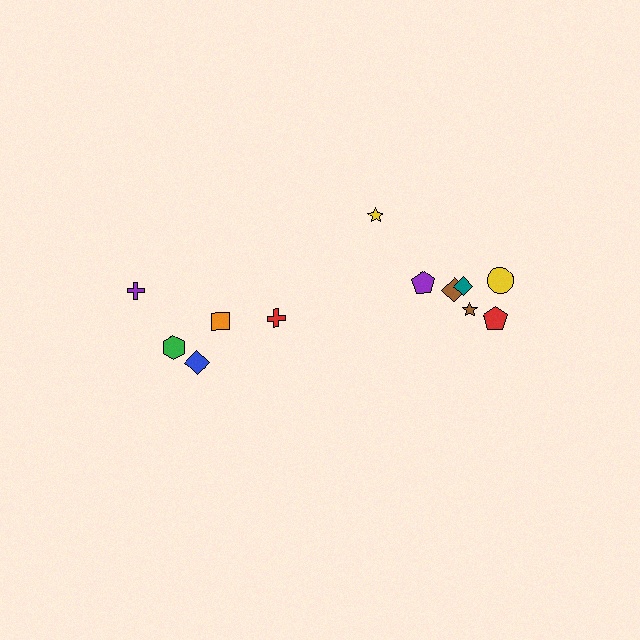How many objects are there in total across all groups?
There are 12 objects.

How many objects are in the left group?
There are 5 objects.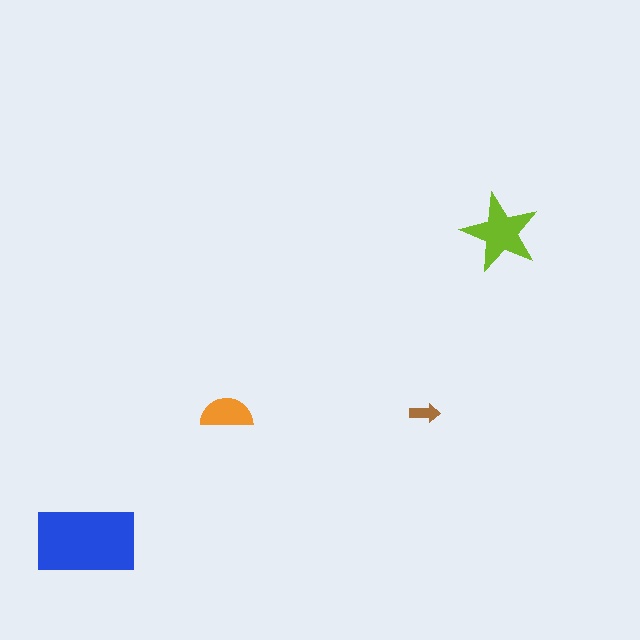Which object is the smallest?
The brown arrow.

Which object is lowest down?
The blue rectangle is bottommost.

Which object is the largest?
The blue rectangle.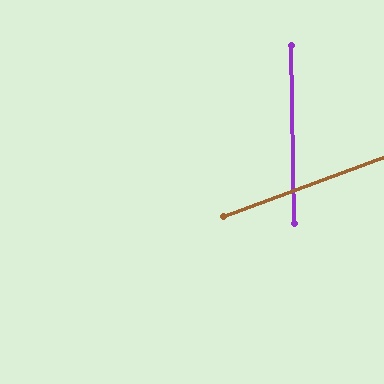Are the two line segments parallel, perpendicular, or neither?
Neither parallel nor perpendicular — they differ by about 71°.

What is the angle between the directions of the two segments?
Approximately 71 degrees.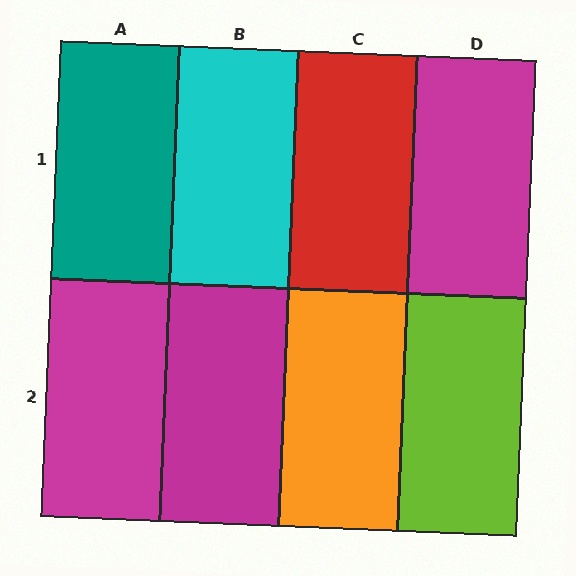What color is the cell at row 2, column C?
Orange.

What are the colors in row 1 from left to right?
Teal, cyan, red, magenta.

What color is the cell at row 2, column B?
Magenta.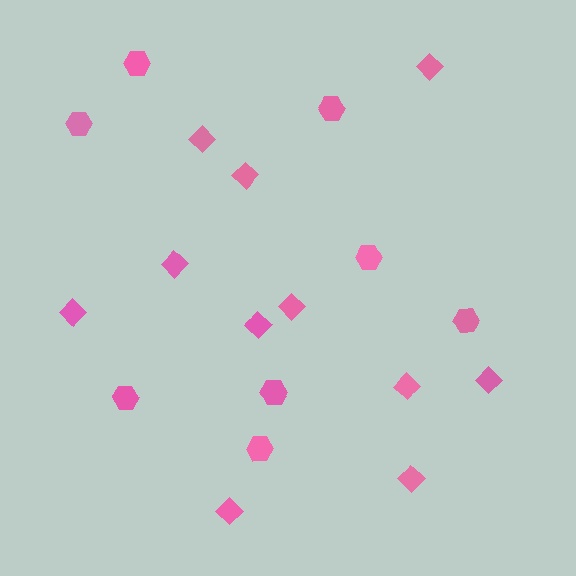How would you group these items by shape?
There are 2 groups: one group of hexagons (8) and one group of diamonds (11).